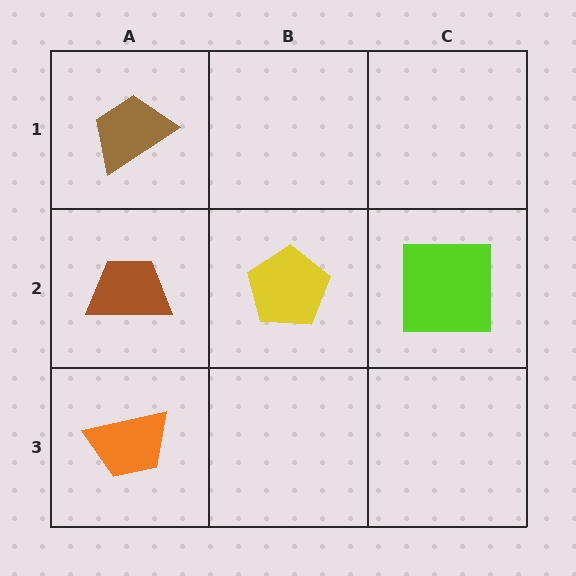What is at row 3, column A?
An orange trapezoid.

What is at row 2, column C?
A lime square.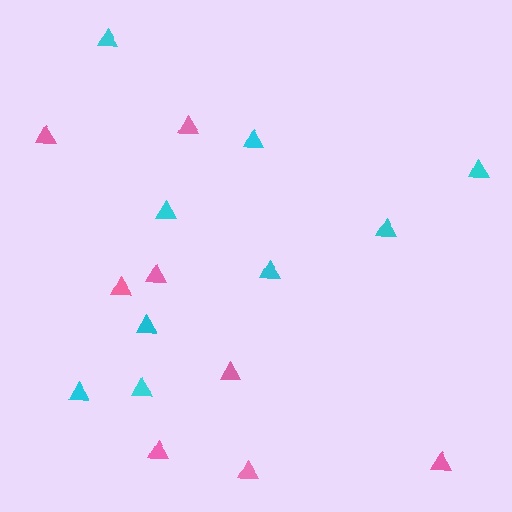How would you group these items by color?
There are 2 groups: one group of pink triangles (8) and one group of cyan triangles (9).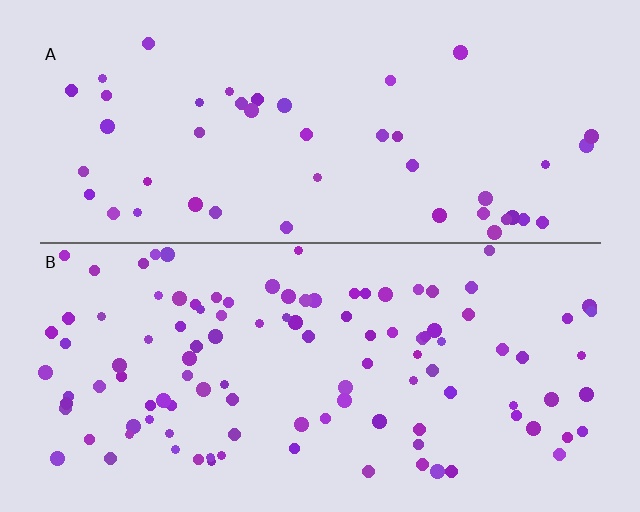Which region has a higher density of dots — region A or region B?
B (the bottom).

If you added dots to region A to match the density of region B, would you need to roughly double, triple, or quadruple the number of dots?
Approximately double.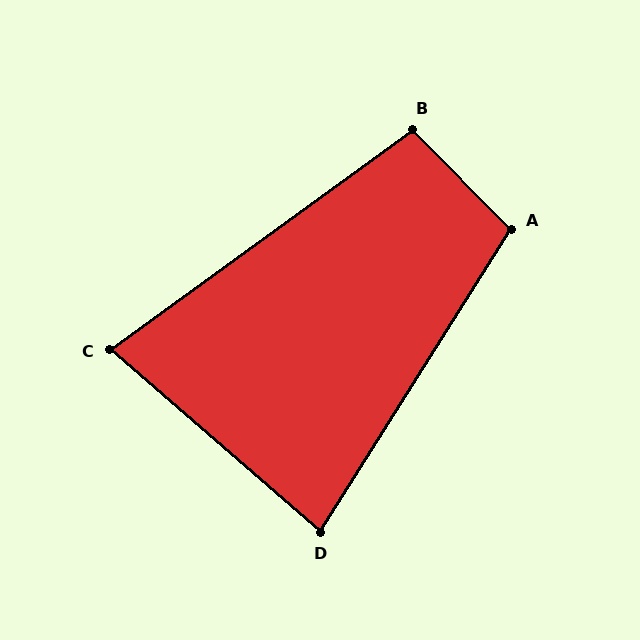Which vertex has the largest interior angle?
A, at approximately 103 degrees.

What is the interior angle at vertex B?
Approximately 99 degrees (obtuse).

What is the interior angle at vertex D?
Approximately 81 degrees (acute).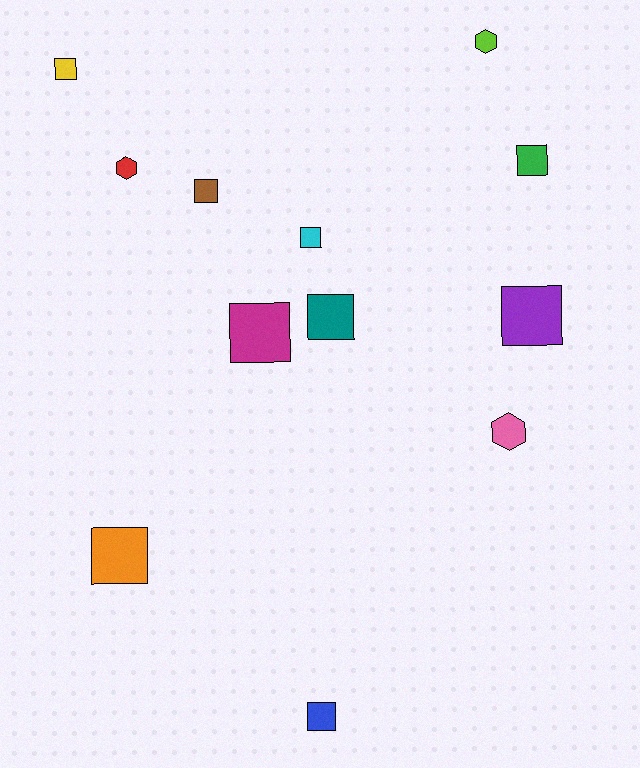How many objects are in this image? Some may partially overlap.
There are 12 objects.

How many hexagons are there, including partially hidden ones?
There are 3 hexagons.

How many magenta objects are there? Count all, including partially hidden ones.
There is 1 magenta object.